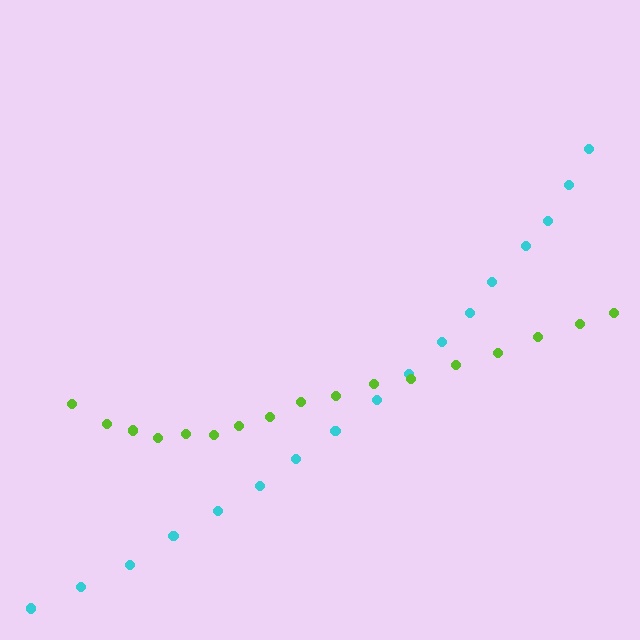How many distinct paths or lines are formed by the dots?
There are 2 distinct paths.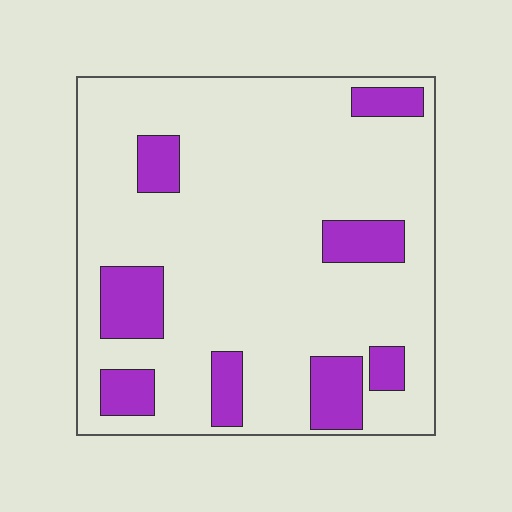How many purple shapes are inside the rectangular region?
8.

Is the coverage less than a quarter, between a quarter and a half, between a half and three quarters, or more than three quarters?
Less than a quarter.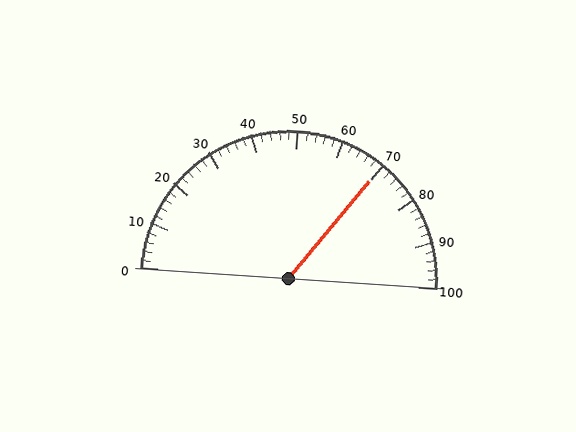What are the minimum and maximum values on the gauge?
The gauge ranges from 0 to 100.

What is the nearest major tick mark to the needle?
The nearest major tick mark is 70.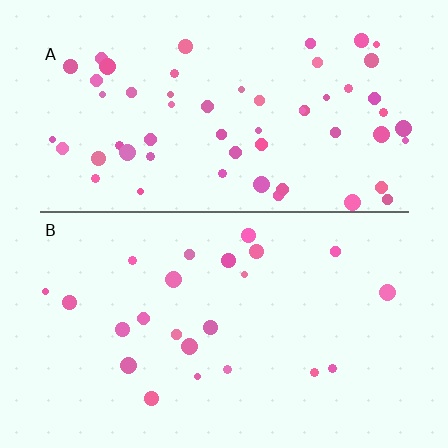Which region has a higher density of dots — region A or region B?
A (the top).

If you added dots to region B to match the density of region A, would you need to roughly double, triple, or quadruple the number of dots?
Approximately triple.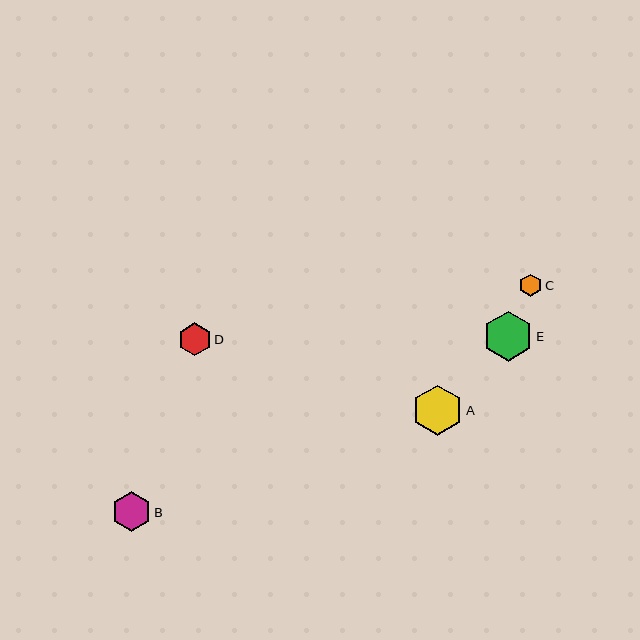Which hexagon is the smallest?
Hexagon C is the smallest with a size of approximately 22 pixels.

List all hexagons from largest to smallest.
From largest to smallest: A, E, B, D, C.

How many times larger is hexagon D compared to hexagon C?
Hexagon D is approximately 1.5 times the size of hexagon C.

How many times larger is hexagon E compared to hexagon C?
Hexagon E is approximately 2.2 times the size of hexagon C.